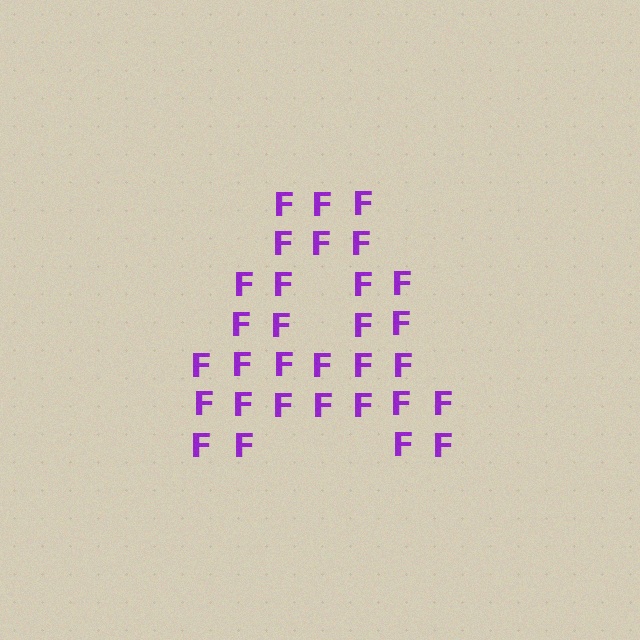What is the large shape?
The large shape is the letter A.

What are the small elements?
The small elements are letter F's.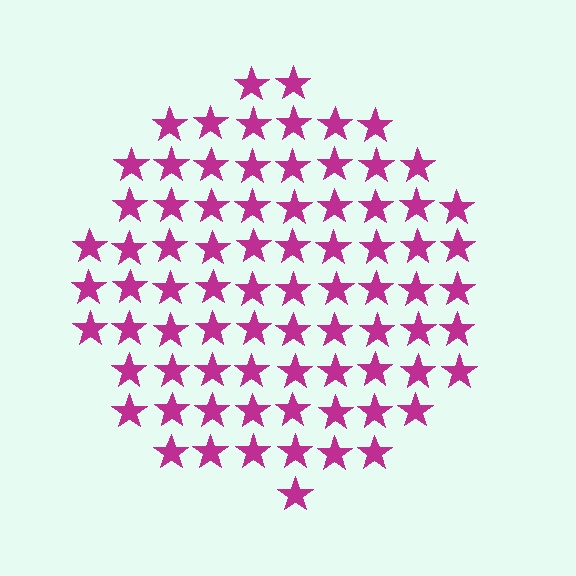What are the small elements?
The small elements are stars.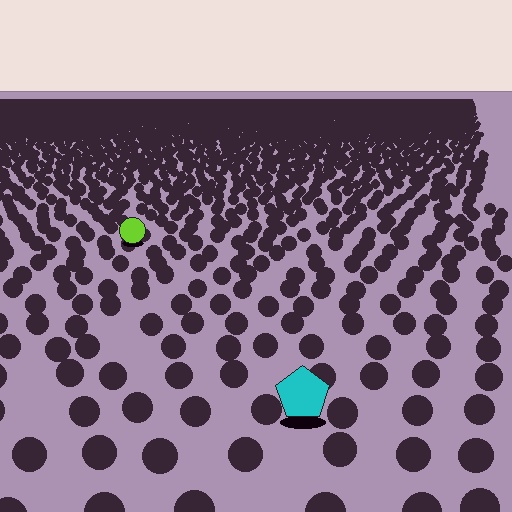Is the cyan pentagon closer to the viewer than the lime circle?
Yes. The cyan pentagon is closer — you can tell from the texture gradient: the ground texture is coarser near it.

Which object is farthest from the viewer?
The lime circle is farthest from the viewer. It appears smaller and the ground texture around it is denser.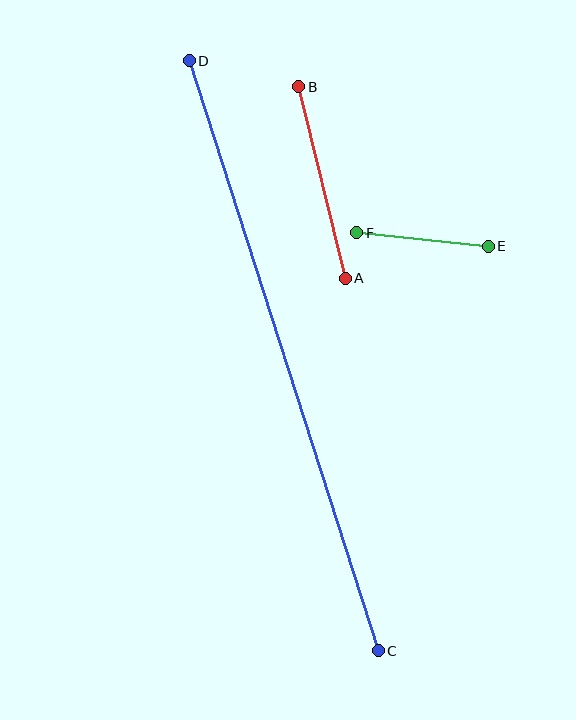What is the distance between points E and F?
The distance is approximately 132 pixels.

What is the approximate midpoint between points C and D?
The midpoint is at approximately (284, 356) pixels.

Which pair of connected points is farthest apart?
Points C and D are farthest apart.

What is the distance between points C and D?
The distance is approximately 620 pixels.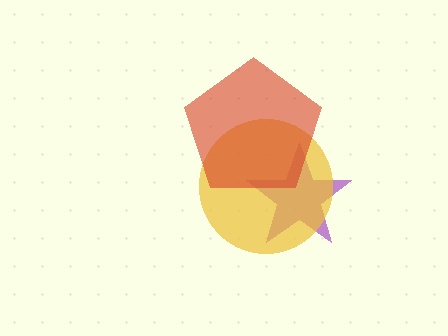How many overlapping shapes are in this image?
There are 3 overlapping shapes in the image.